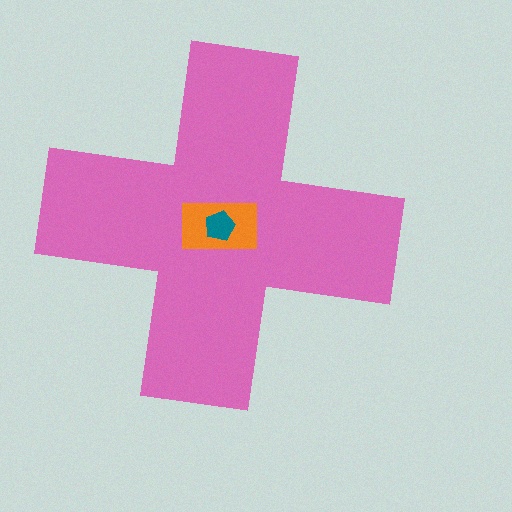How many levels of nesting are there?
3.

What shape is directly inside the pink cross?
The orange rectangle.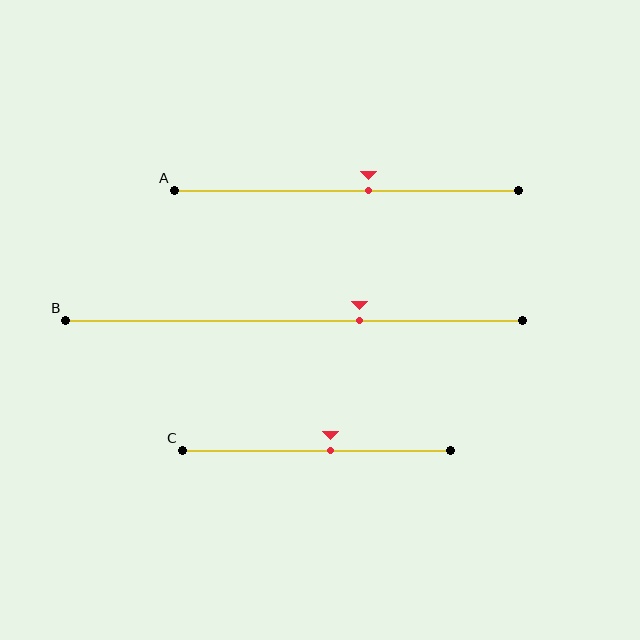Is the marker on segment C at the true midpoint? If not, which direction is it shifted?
No, the marker on segment C is shifted to the right by about 5% of the segment length.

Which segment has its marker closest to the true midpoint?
Segment C has its marker closest to the true midpoint.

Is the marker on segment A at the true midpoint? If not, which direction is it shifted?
No, the marker on segment A is shifted to the right by about 7% of the segment length.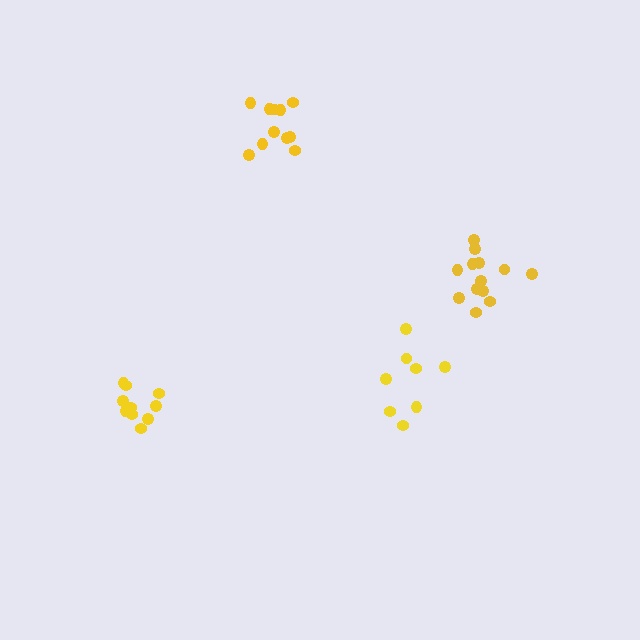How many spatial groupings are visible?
There are 4 spatial groupings.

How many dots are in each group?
Group 1: 10 dots, Group 2: 13 dots, Group 3: 8 dots, Group 4: 11 dots (42 total).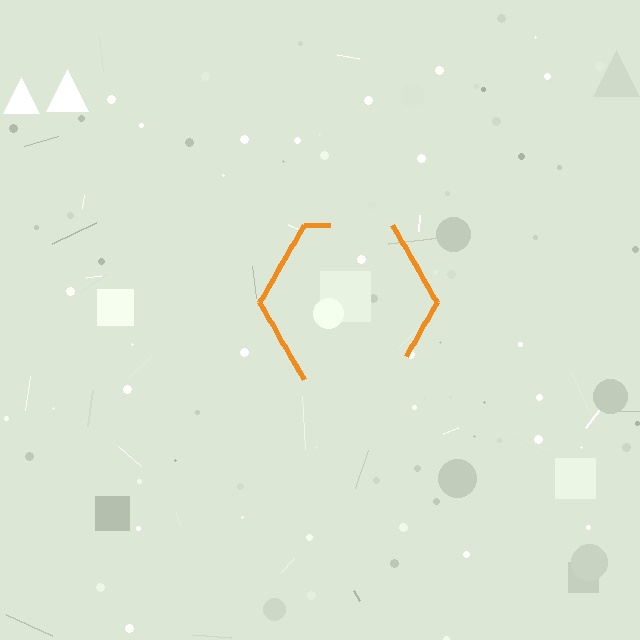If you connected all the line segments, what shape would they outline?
They would outline a hexagon.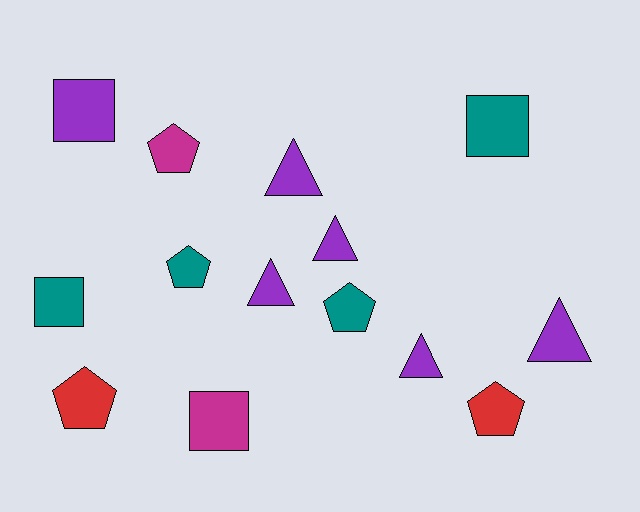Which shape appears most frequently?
Triangle, with 5 objects.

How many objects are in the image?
There are 14 objects.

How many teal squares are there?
There are 2 teal squares.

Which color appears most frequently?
Purple, with 6 objects.